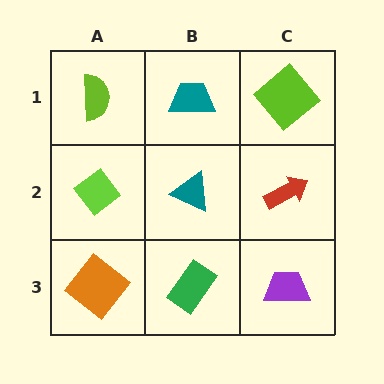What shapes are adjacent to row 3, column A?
A lime diamond (row 2, column A), a green rectangle (row 3, column B).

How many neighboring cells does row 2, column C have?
3.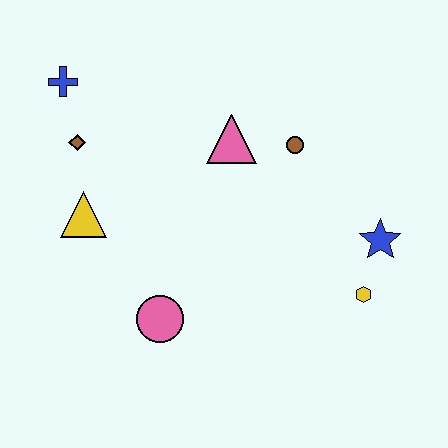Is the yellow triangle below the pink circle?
No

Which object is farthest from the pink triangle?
The yellow hexagon is farthest from the pink triangle.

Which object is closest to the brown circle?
The pink triangle is closest to the brown circle.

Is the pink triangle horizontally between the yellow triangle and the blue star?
Yes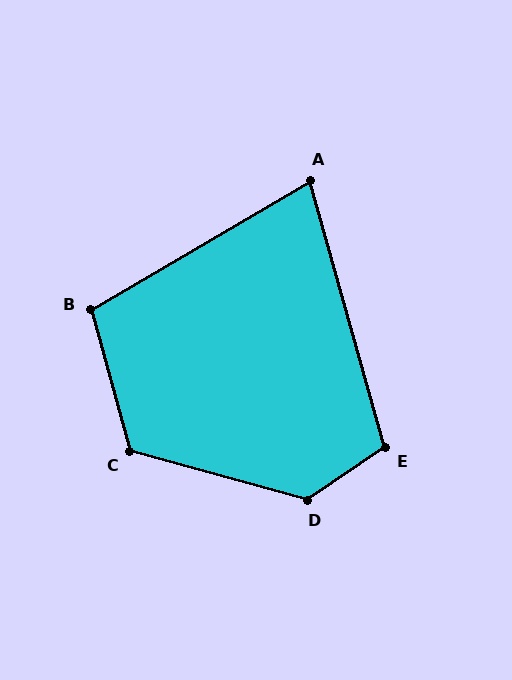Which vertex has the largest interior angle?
D, at approximately 131 degrees.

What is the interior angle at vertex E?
Approximately 108 degrees (obtuse).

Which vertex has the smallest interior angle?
A, at approximately 75 degrees.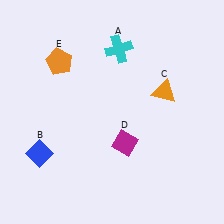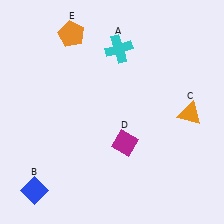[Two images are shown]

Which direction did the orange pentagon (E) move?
The orange pentagon (E) moved up.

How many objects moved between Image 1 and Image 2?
3 objects moved between the two images.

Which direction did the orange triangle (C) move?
The orange triangle (C) moved right.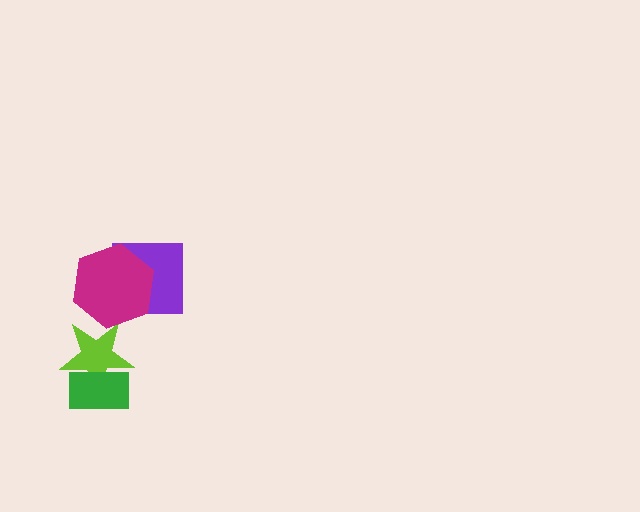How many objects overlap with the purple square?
1 object overlaps with the purple square.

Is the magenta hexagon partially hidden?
No, no other shape covers it.